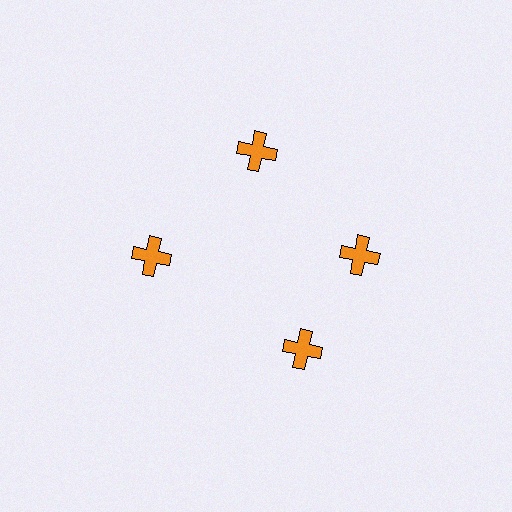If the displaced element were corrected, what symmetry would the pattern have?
It would have 4-fold rotational symmetry — the pattern would map onto itself every 90 degrees.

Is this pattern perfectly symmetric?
No. The 4 orange crosses are arranged in a ring, but one element near the 6 o'clock position is rotated out of alignment along the ring, breaking the 4-fold rotational symmetry.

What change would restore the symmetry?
The symmetry would be restored by rotating it back into even spacing with its neighbors so that all 4 crosses sit at equal angles and equal distance from the center.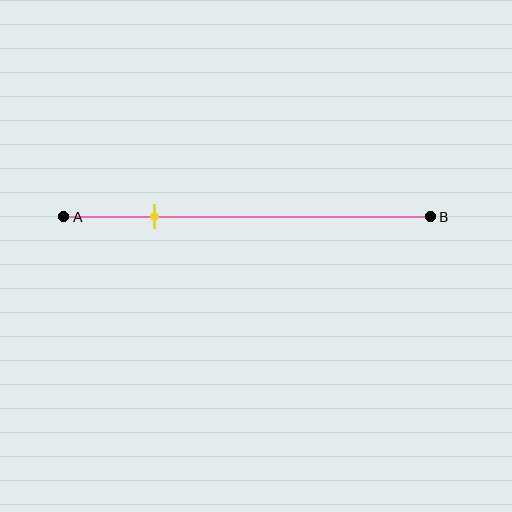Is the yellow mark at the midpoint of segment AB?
No, the mark is at about 25% from A, not at the 50% midpoint.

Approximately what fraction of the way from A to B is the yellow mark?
The yellow mark is approximately 25% of the way from A to B.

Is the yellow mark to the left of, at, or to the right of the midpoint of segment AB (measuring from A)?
The yellow mark is to the left of the midpoint of segment AB.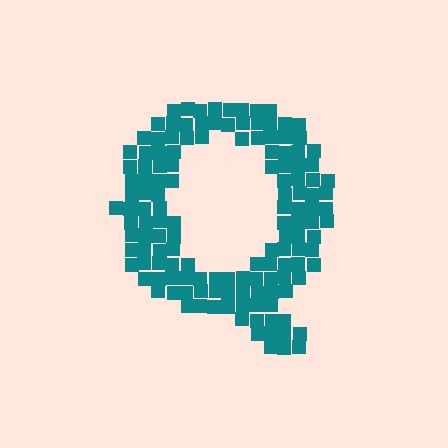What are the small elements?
The small elements are squares.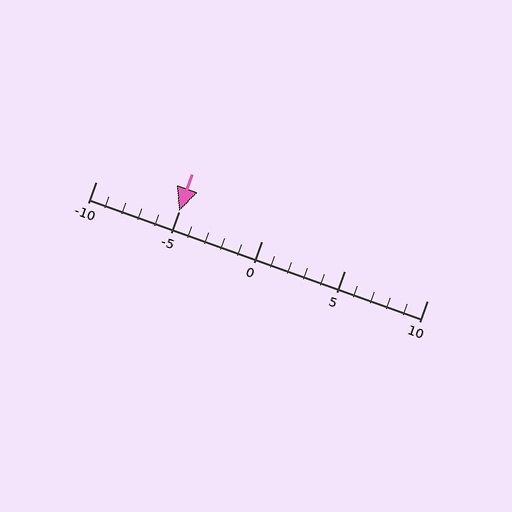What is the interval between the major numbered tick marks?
The major tick marks are spaced 5 units apart.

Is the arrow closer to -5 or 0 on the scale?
The arrow is closer to -5.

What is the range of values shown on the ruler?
The ruler shows values from -10 to 10.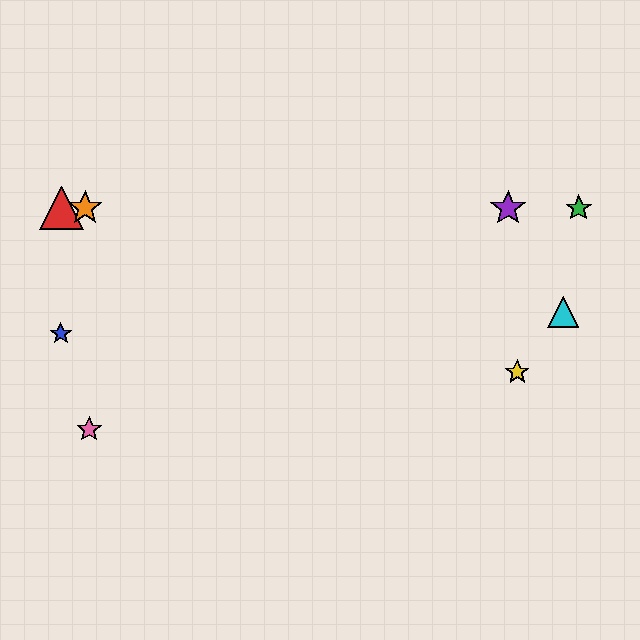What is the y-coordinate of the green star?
The green star is at y≈208.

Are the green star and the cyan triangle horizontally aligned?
No, the green star is at y≈208 and the cyan triangle is at y≈312.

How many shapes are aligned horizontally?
4 shapes (the red triangle, the green star, the purple star, the orange star) are aligned horizontally.